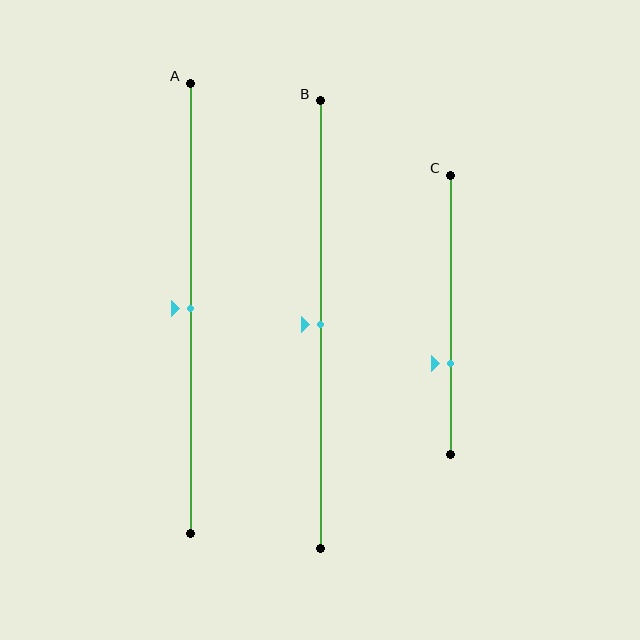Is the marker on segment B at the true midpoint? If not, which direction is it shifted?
Yes, the marker on segment B is at the true midpoint.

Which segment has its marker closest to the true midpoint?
Segment A has its marker closest to the true midpoint.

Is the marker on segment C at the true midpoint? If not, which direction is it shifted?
No, the marker on segment C is shifted downward by about 18% of the segment length.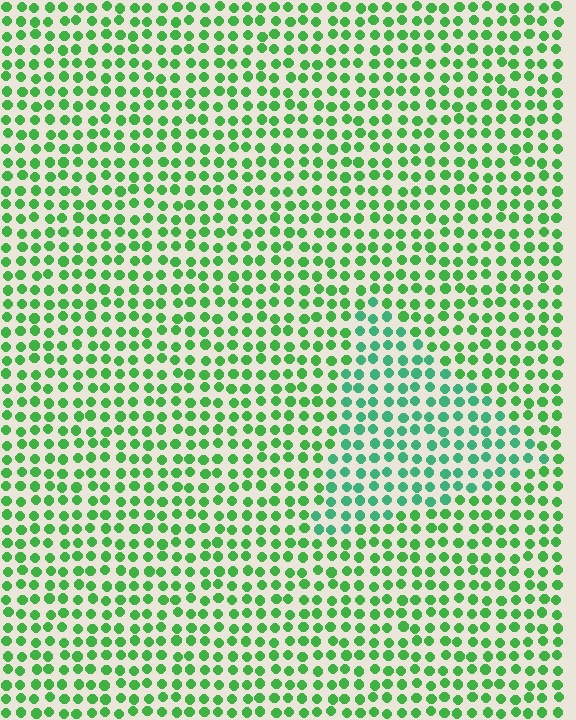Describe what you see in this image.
The image is filled with small green elements in a uniform arrangement. A triangle-shaped region is visible where the elements are tinted to a slightly different hue, forming a subtle color boundary.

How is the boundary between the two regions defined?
The boundary is defined purely by a slight shift in hue (about 30 degrees). Spacing, size, and orientation are identical on both sides.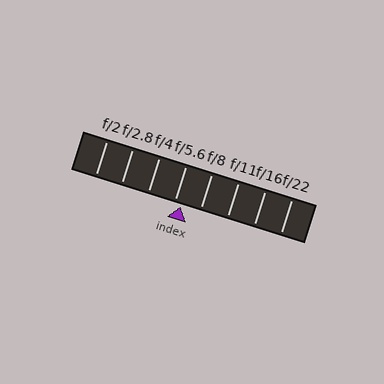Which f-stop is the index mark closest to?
The index mark is closest to f/5.6.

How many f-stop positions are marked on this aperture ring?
There are 8 f-stop positions marked.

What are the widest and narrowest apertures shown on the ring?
The widest aperture shown is f/2 and the narrowest is f/22.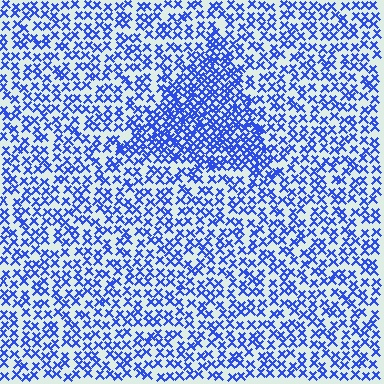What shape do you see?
I see a triangle.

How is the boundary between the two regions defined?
The boundary is defined by a change in element density (approximately 2.0x ratio). All elements are the same color, size, and shape.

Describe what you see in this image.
The image contains small blue elements arranged at two different densities. A triangle-shaped region is visible where the elements are more densely packed than the surrounding area.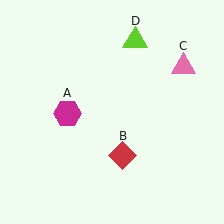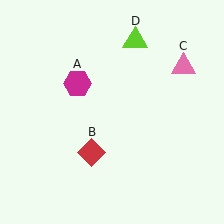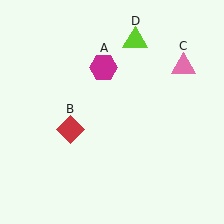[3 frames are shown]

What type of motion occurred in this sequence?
The magenta hexagon (object A), red diamond (object B) rotated clockwise around the center of the scene.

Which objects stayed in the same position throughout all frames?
Pink triangle (object C) and lime triangle (object D) remained stationary.